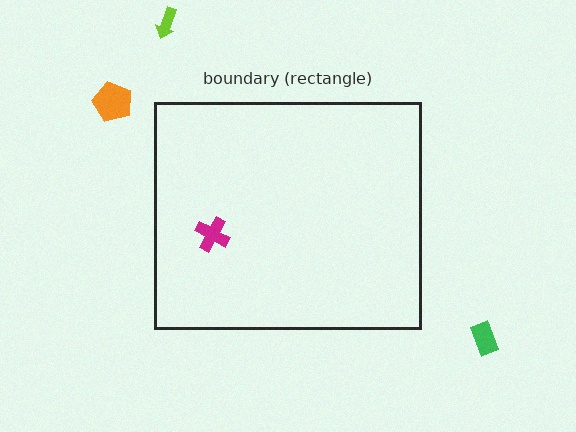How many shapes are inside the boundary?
1 inside, 3 outside.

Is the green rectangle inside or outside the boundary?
Outside.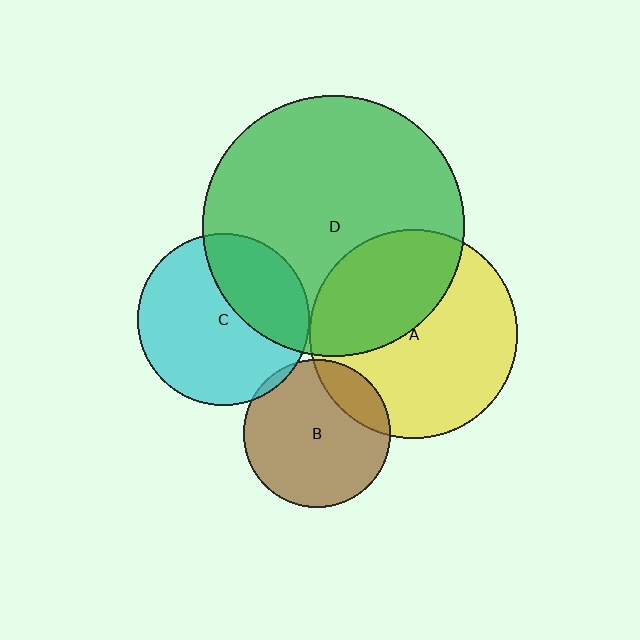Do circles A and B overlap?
Yes.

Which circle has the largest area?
Circle D (green).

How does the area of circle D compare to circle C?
Approximately 2.3 times.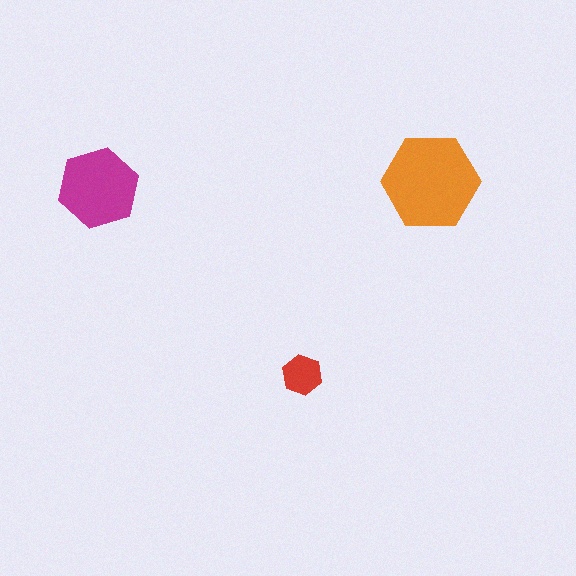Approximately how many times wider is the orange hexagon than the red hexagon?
About 2.5 times wider.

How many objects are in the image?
There are 3 objects in the image.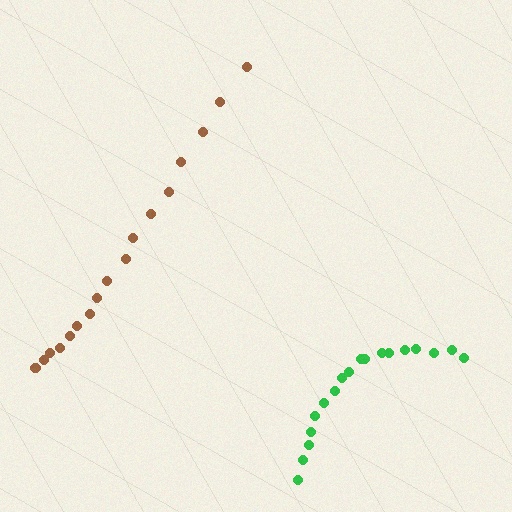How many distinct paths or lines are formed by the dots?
There are 2 distinct paths.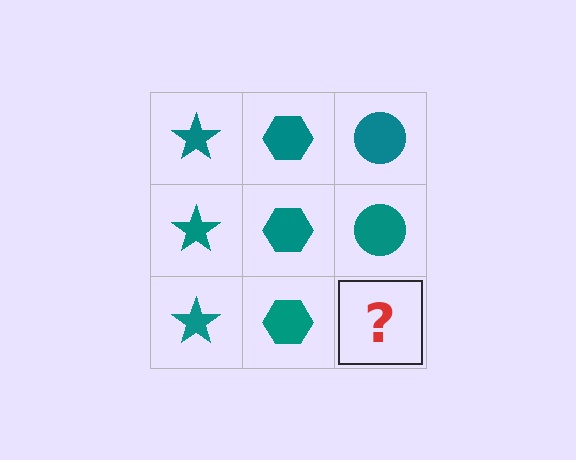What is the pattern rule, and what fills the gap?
The rule is that each column has a consistent shape. The gap should be filled with a teal circle.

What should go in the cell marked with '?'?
The missing cell should contain a teal circle.